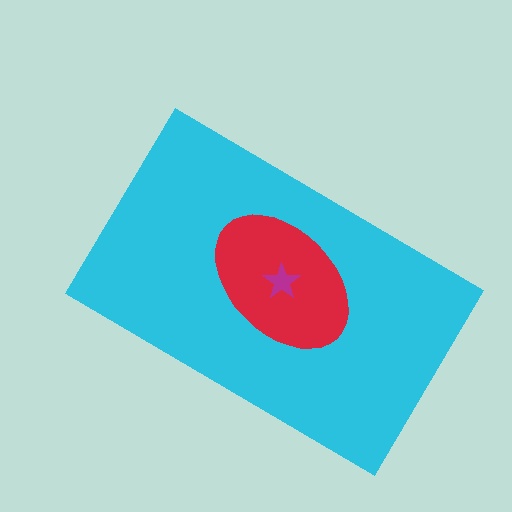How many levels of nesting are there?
3.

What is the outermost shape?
The cyan rectangle.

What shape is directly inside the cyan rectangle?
The red ellipse.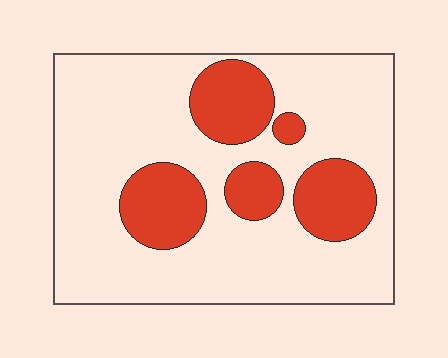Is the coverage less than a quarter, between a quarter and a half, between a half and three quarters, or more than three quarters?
Less than a quarter.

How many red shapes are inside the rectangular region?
5.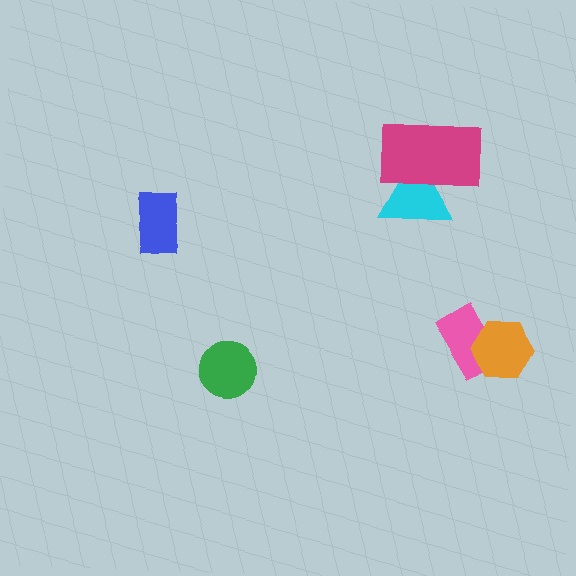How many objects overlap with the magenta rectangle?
1 object overlaps with the magenta rectangle.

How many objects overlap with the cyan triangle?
1 object overlaps with the cyan triangle.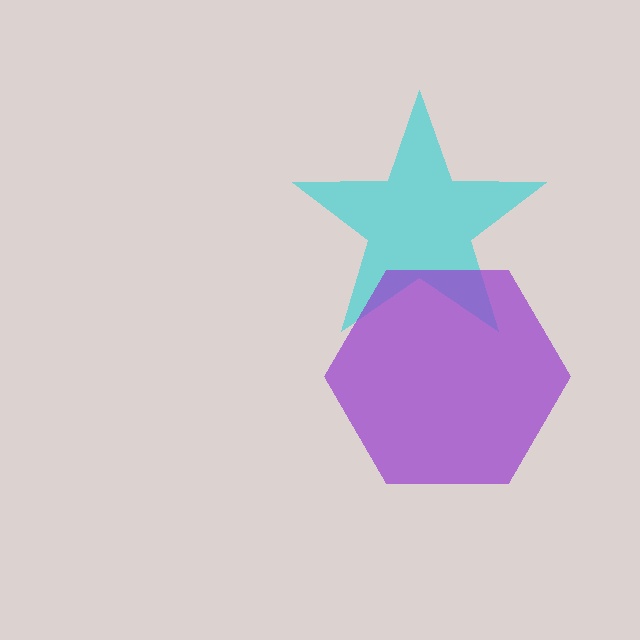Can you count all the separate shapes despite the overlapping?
Yes, there are 2 separate shapes.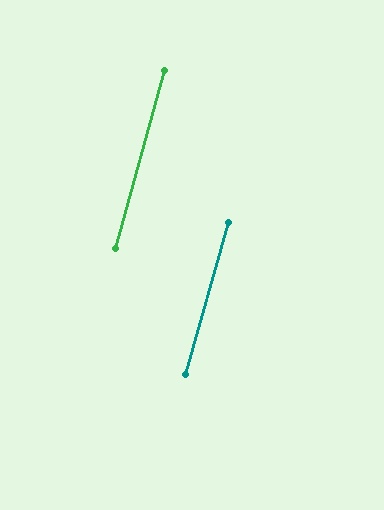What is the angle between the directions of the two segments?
Approximately 1 degree.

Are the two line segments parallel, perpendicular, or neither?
Parallel — their directions differ by only 0.5°.